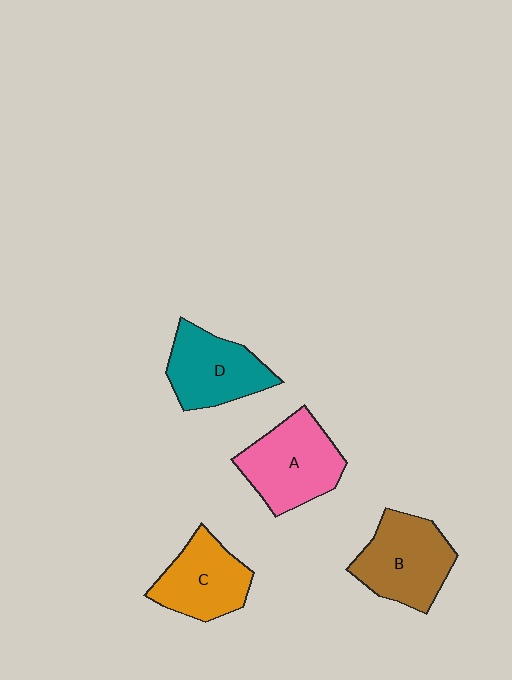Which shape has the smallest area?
Shape C (orange).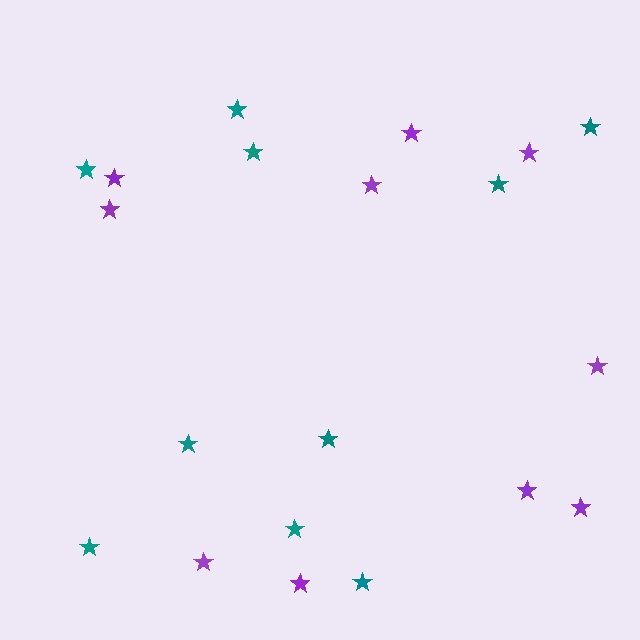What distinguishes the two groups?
There are 2 groups: one group of teal stars (10) and one group of purple stars (10).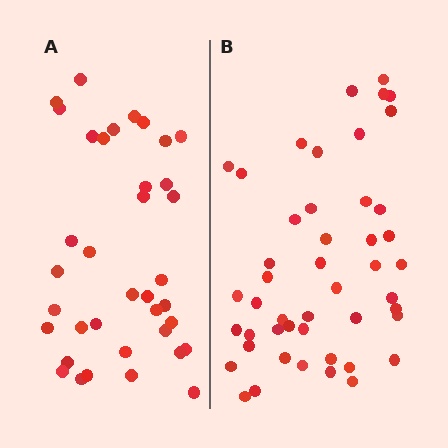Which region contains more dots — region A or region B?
Region B (the right region) has more dots.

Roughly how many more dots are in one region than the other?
Region B has roughly 10 or so more dots than region A.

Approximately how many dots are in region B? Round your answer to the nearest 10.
About 50 dots. (The exact count is 47, which rounds to 50.)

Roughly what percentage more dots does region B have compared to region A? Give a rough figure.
About 25% more.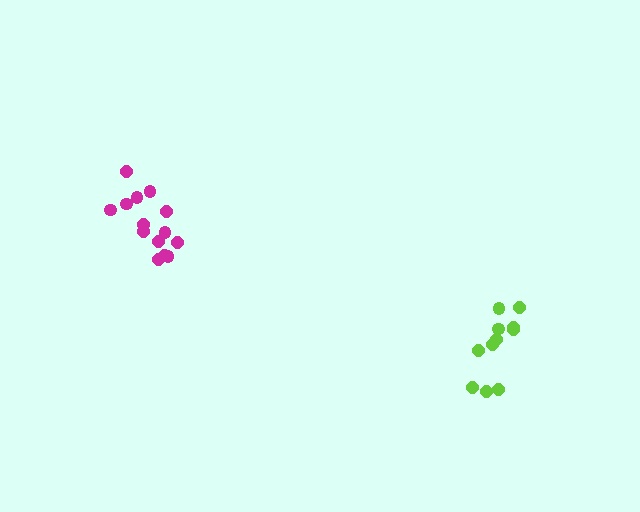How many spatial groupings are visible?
There are 2 spatial groupings.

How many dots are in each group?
Group 1: 14 dots, Group 2: 11 dots (25 total).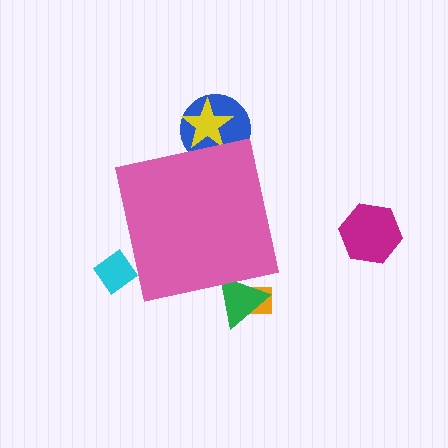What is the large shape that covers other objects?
A pink square.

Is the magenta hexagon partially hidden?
No, the magenta hexagon is fully visible.